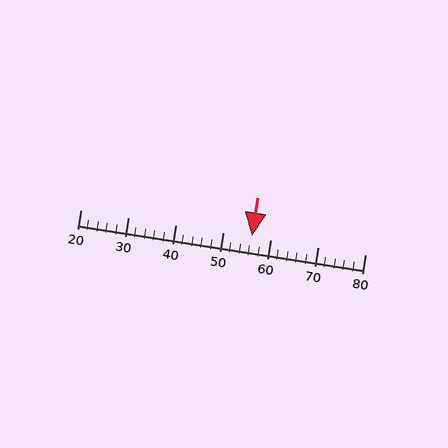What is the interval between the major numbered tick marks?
The major tick marks are spaced 10 units apart.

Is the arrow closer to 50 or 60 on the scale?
The arrow is closer to 60.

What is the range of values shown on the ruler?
The ruler shows values from 20 to 80.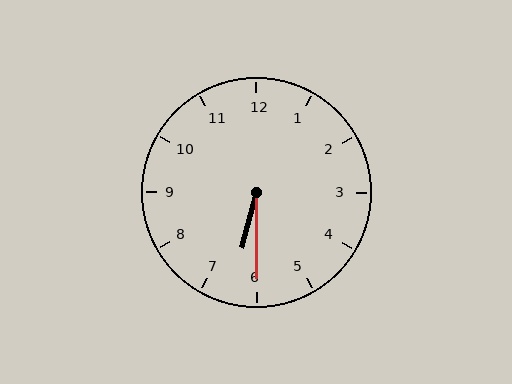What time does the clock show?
6:30.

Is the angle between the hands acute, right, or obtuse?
It is acute.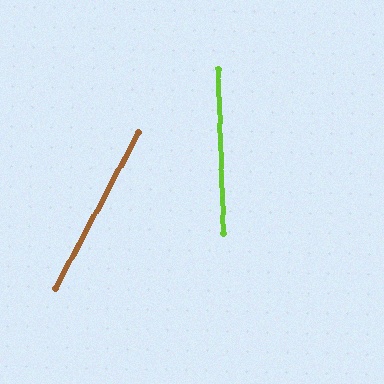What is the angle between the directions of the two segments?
Approximately 30 degrees.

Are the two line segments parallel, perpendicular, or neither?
Neither parallel nor perpendicular — they differ by about 30°.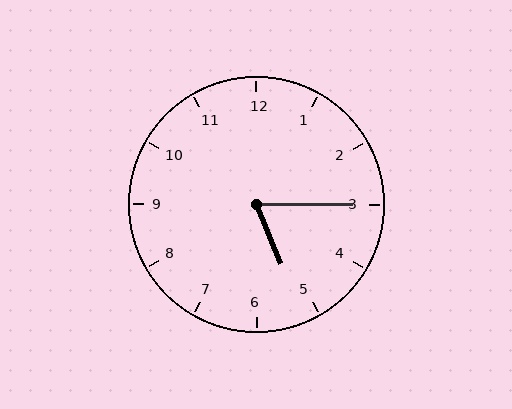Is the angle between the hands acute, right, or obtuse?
It is acute.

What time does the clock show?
5:15.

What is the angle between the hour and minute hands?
Approximately 68 degrees.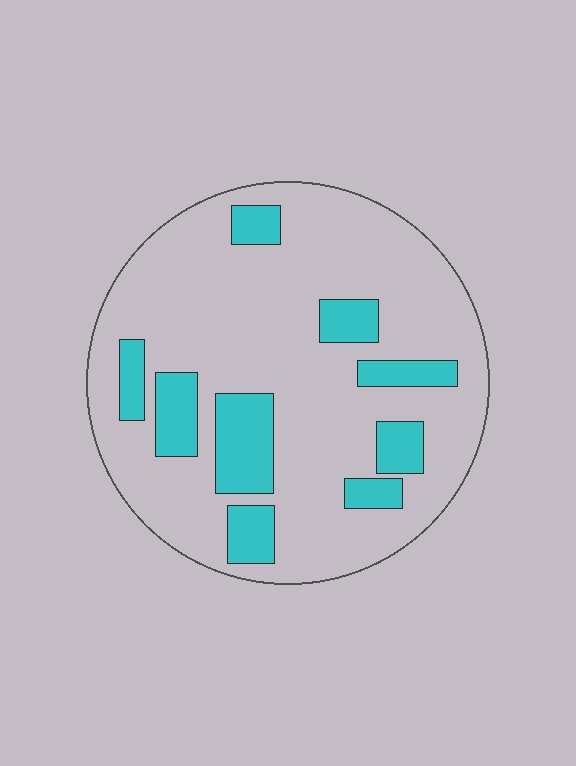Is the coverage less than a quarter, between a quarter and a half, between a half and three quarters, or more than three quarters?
Less than a quarter.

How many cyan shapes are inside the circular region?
9.